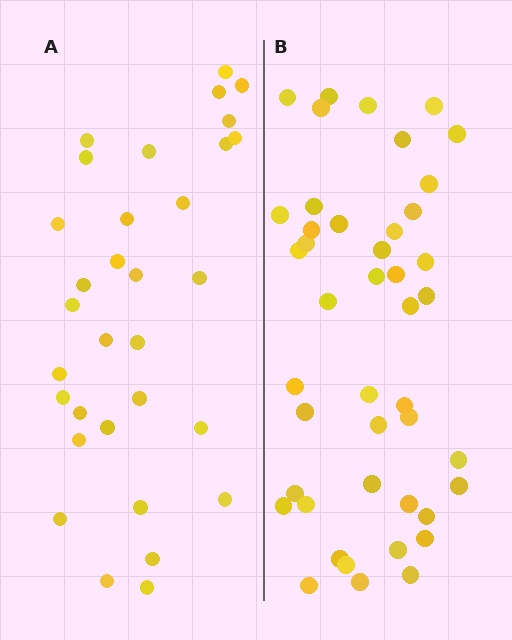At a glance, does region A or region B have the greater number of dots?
Region B (the right region) has more dots.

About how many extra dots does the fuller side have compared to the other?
Region B has roughly 12 or so more dots than region A.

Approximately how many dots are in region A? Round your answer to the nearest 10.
About 30 dots. (The exact count is 32, which rounds to 30.)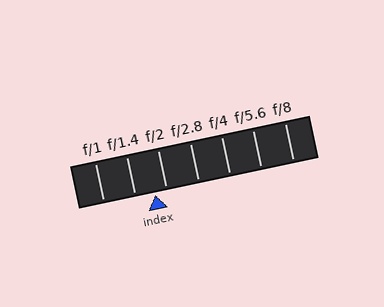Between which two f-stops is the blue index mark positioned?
The index mark is between f/1.4 and f/2.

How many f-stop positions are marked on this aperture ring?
There are 7 f-stop positions marked.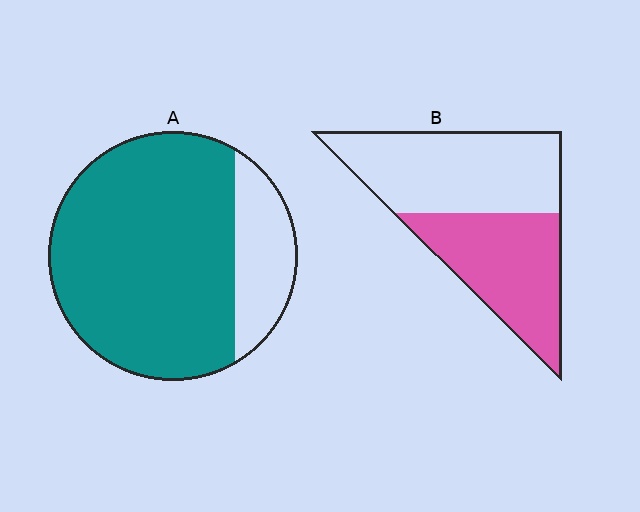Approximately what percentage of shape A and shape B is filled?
A is approximately 80% and B is approximately 45%.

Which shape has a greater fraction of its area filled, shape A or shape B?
Shape A.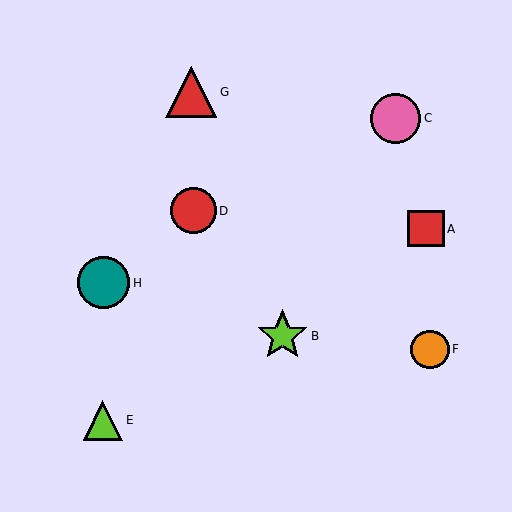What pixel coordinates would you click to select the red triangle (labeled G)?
Click at (191, 92) to select the red triangle G.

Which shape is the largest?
The teal circle (labeled H) is the largest.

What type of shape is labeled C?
Shape C is a pink circle.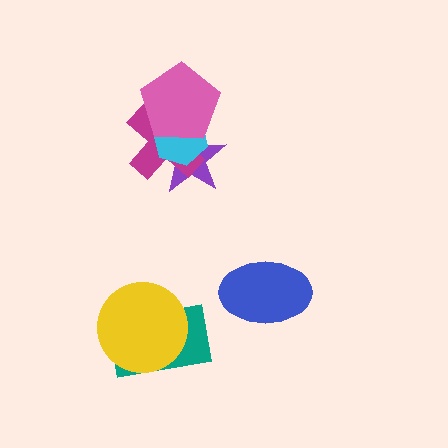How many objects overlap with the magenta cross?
3 objects overlap with the magenta cross.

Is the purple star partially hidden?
Yes, it is partially covered by another shape.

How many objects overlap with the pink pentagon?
3 objects overlap with the pink pentagon.